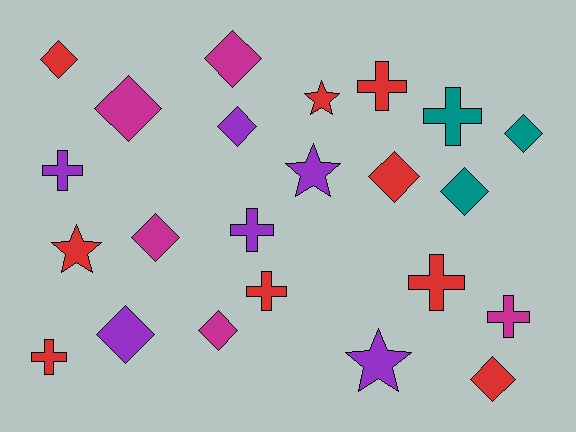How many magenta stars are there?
There are no magenta stars.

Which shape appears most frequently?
Diamond, with 11 objects.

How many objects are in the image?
There are 23 objects.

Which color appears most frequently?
Red, with 9 objects.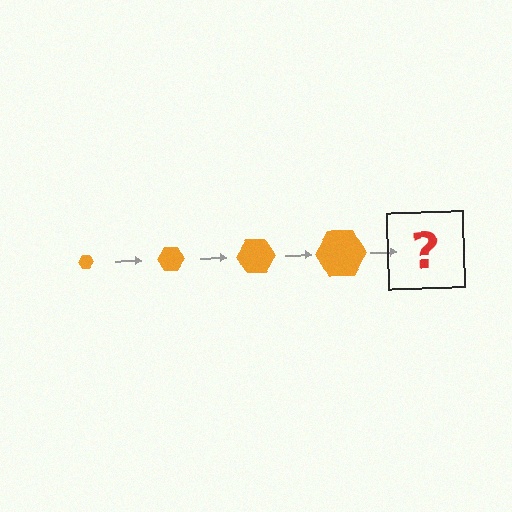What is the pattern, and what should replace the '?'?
The pattern is that the hexagon gets progressively larger each step. The '?' should be an orange hexagon, larger than the previous one.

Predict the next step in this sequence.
The next step is an orange hexagon, larger than the previous one.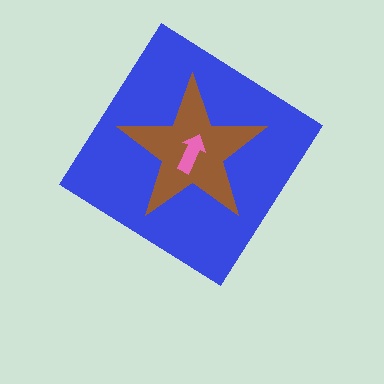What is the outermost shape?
The blue diamond.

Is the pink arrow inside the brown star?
Yes.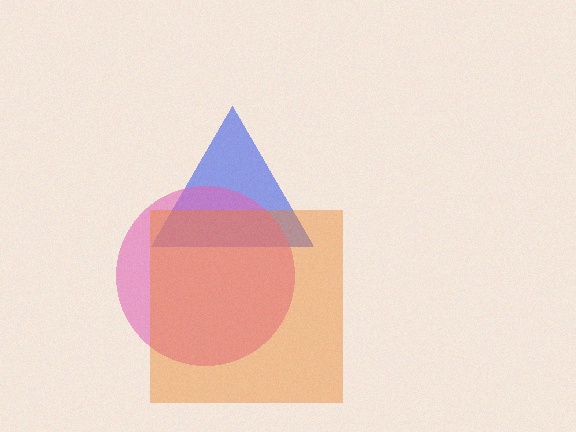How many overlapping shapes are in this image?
There are 3 overlapping shapes in the image.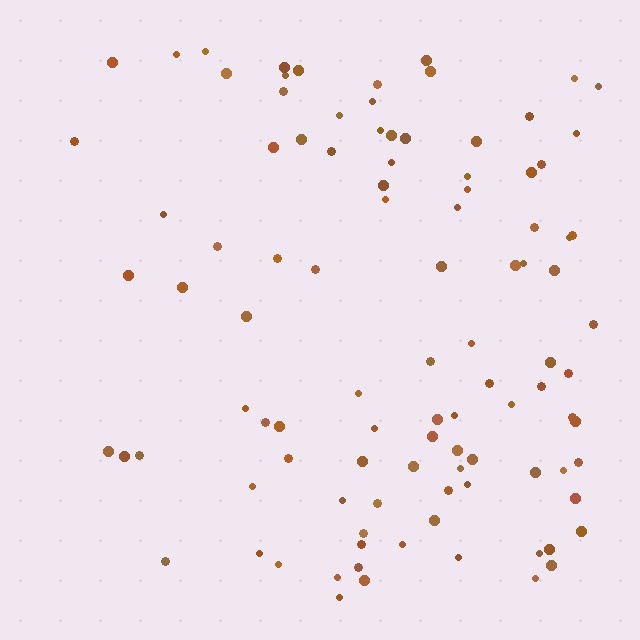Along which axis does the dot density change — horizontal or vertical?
Horizontal.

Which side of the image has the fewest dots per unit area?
The left.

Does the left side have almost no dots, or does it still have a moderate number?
Still a moderate number, just noticeably fewer than the right.